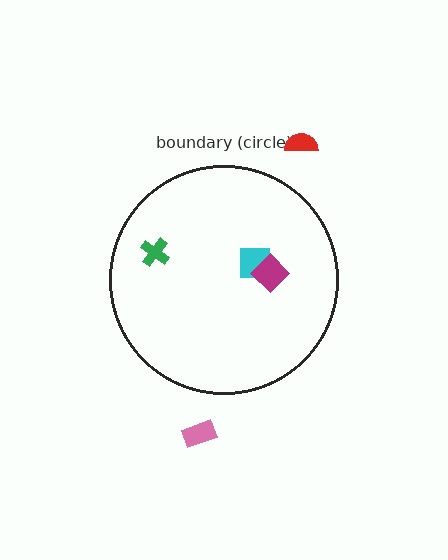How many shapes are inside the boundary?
3 inside, 2 outside.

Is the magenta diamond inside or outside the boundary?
Inside.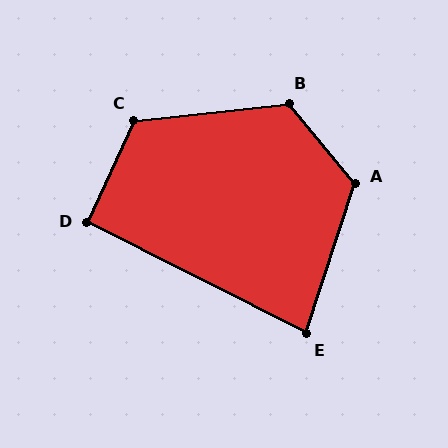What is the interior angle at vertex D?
Approximately 92 degrees (approximately right).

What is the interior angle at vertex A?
Approximately 123 degrees (obtuse).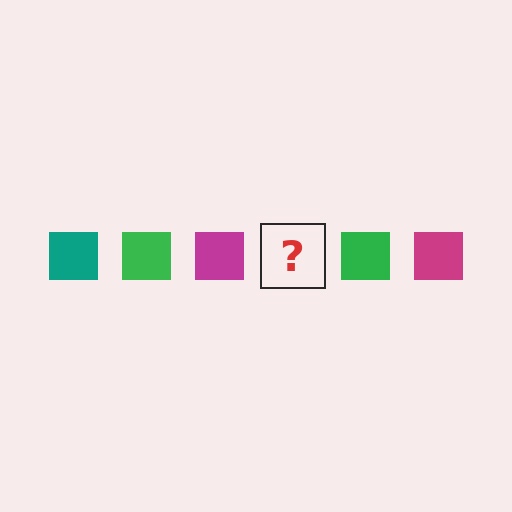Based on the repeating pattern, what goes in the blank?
The blank should be a teal square.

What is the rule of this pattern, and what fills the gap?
The rule is that the pattern cycles through teal, green, magenta squares. The gap should be filled with a teal square.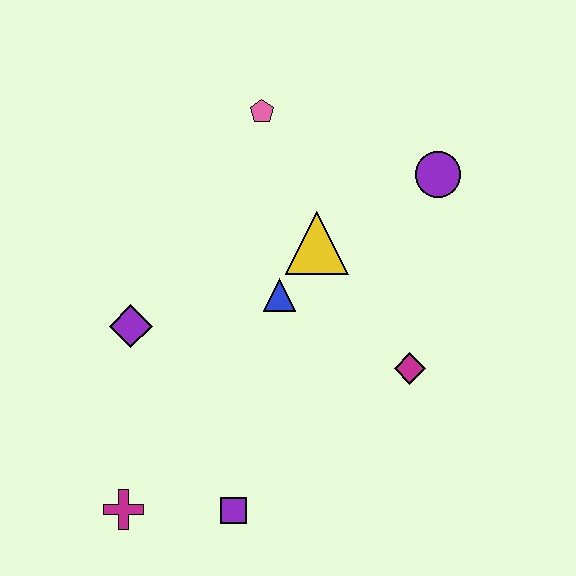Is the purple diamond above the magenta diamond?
Yes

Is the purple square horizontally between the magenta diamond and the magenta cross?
Yes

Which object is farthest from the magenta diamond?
The magenta cross is farthest from the magenta diamond.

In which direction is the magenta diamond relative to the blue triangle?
The magenta diamond is to the right of the blue triangle.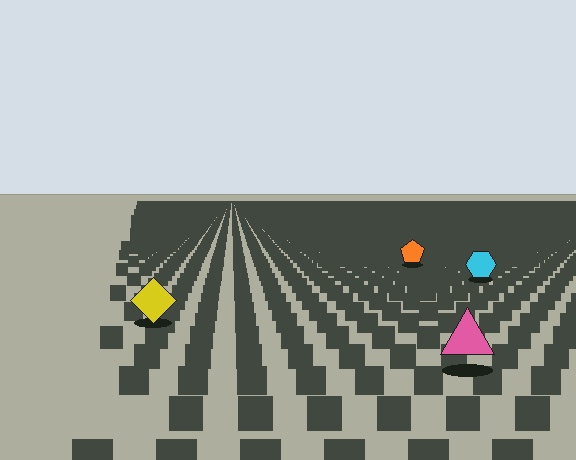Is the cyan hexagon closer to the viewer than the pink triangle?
No. The pink triangle is closer — you can tell from the texture gradient: the ground texture is coarser near it.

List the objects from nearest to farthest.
From nearest to farthest: the pink triangle, the yellow diamond, the cyan hexagon, the orange pentagon.